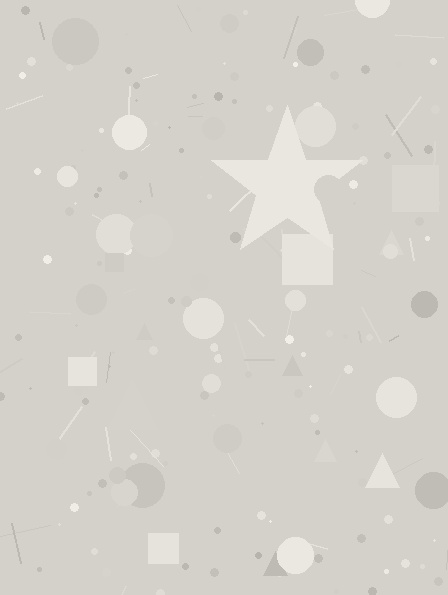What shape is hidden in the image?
A star is hidden in the image.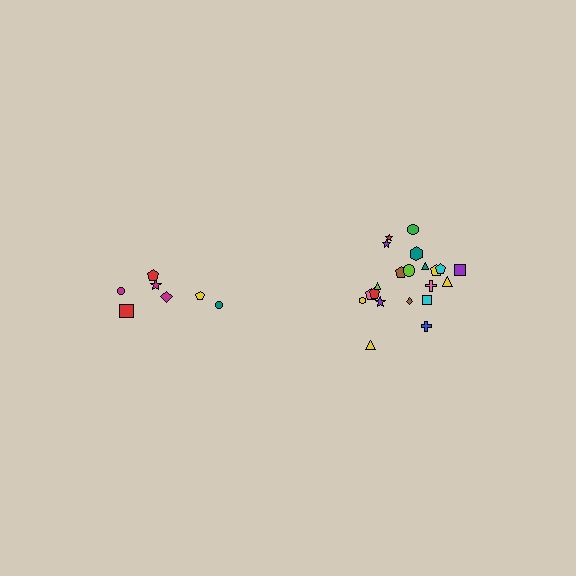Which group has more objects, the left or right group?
The right group.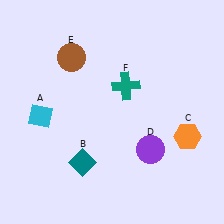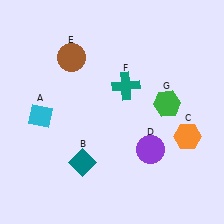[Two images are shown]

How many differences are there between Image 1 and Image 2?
There is 1 difference between the two images.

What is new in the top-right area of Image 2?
A green hexagon (G) was added in the top-right area of Image 2.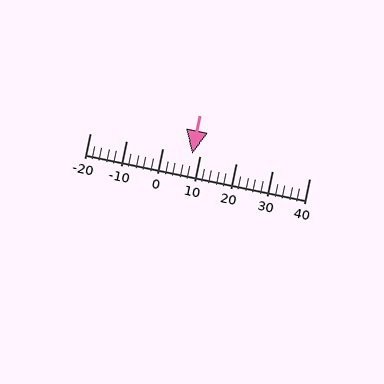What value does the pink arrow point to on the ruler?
The pink arrow points to approximately 8.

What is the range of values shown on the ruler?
The ruler shows values from -20 to 40.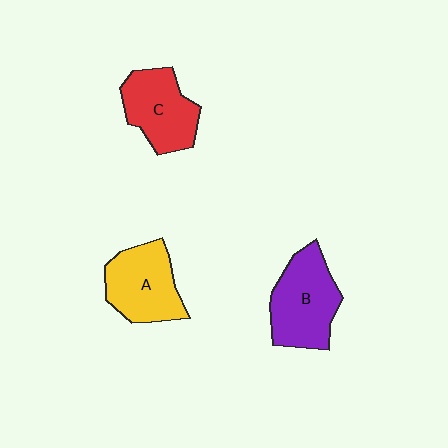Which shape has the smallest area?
Shape C (red).